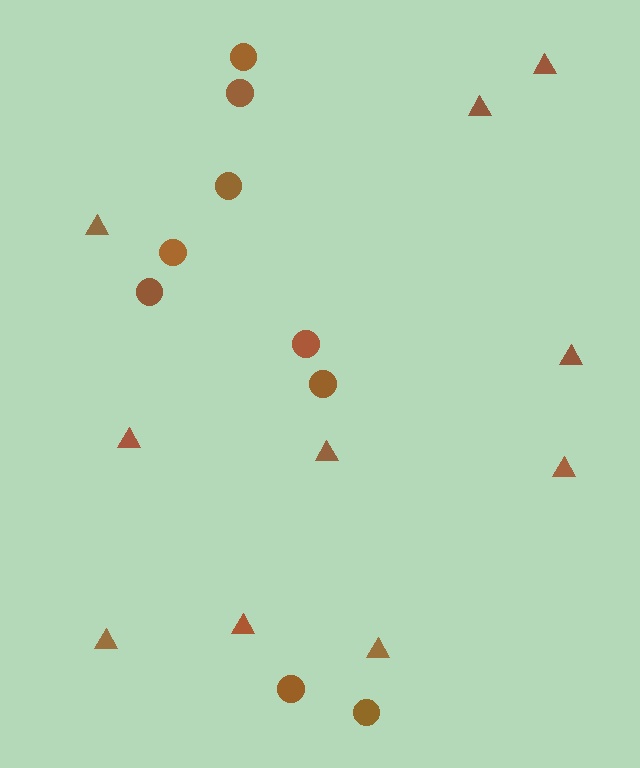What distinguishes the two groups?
There are 2 groups: one group of triangles (10) and one group of circles (9).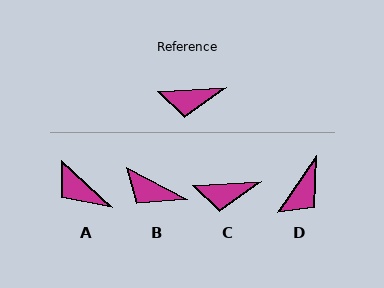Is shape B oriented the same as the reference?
No, it is off by about 31 degrees.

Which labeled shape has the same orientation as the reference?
C.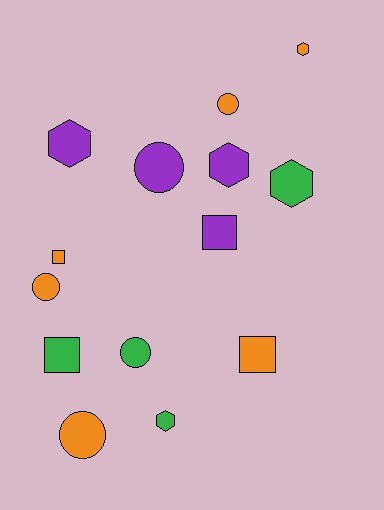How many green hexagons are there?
There are 2 green hexagons.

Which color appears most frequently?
Orange, with 6 objects.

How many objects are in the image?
There are 14 objects.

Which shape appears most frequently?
Circle, with 5 objects.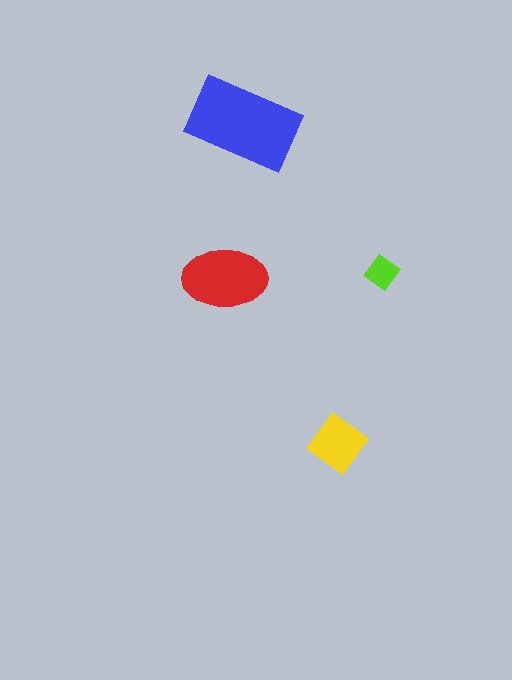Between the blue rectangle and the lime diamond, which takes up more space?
The blue rectangle.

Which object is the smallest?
The lime diamond.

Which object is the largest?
The blue rectangle.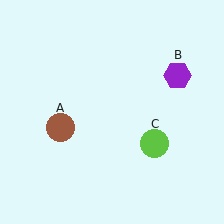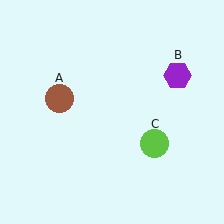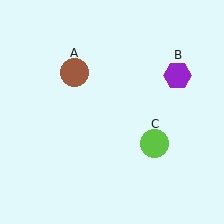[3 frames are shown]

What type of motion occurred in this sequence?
The brown circle (object A) rotated clockwise around the center of the scene.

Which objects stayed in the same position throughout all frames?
Purple hexagon (object B) and lime circle (object C) remained stationary.